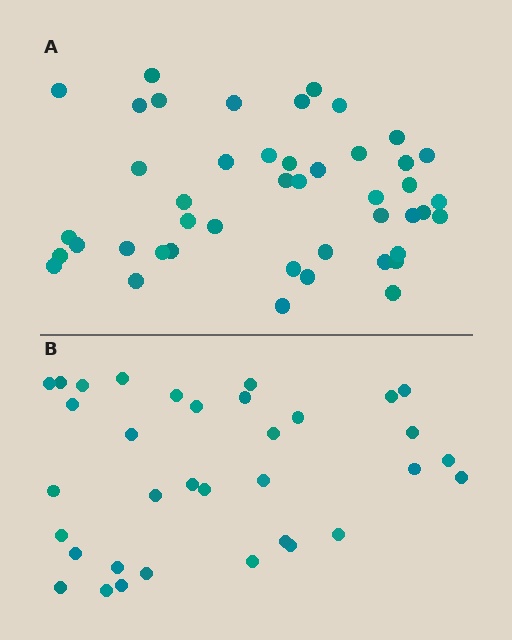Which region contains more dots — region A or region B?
Region A (the top region) has more dots.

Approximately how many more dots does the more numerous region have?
Region A has roughly 12 or so more dots than region B.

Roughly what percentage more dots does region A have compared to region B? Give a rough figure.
About 30% more.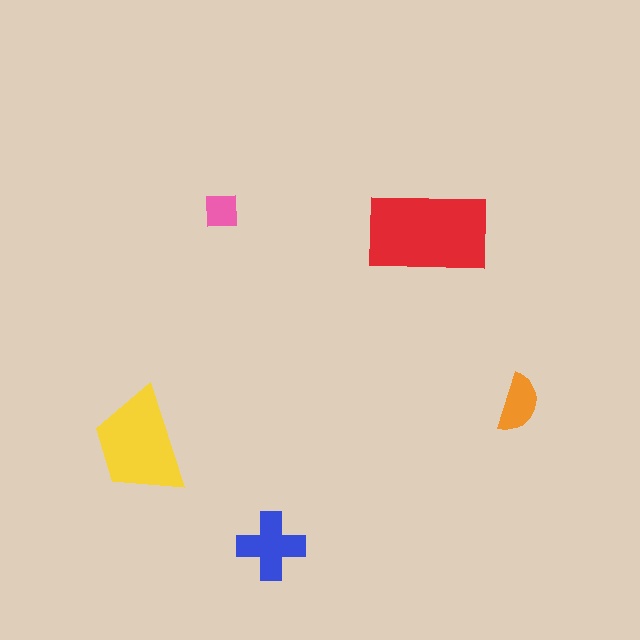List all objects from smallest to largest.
The pink square, the orange semicircle, the blue cross, the yellow trapezoid, the red rectangle.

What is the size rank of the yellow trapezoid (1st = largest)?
2nd.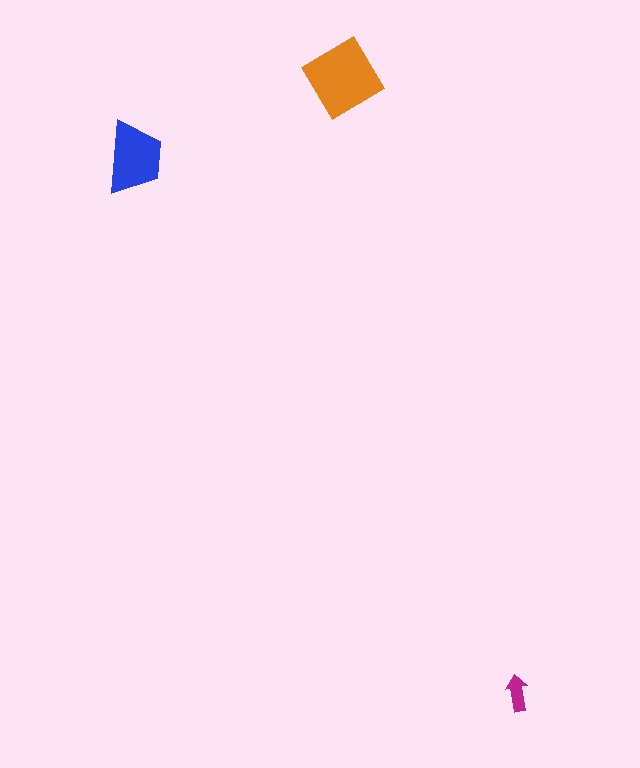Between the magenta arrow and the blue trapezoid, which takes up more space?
The blue trapezoid.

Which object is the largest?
The orange diamond.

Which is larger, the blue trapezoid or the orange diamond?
The orange diamond.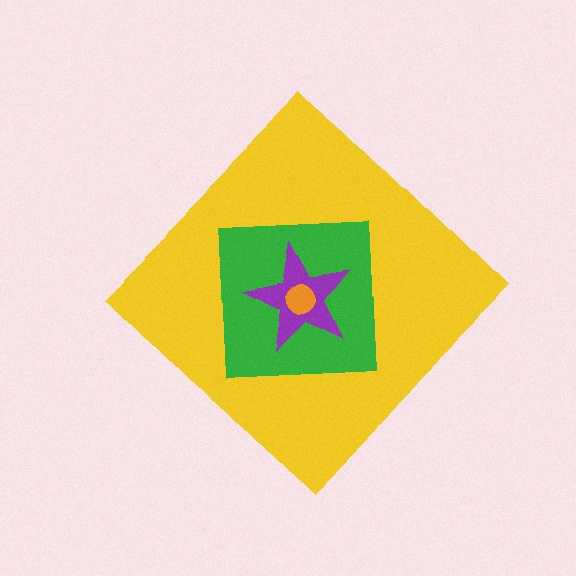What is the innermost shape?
The orange circle.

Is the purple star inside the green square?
Yes.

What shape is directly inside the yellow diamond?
The green square.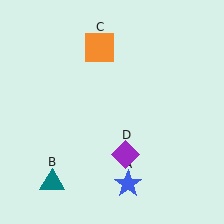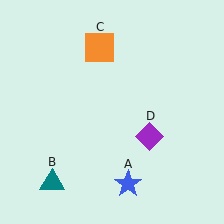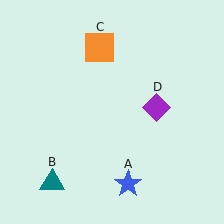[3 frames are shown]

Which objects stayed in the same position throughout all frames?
Blue star (object A) and teal triangle (object B) and orange square (object C) remained stationary.